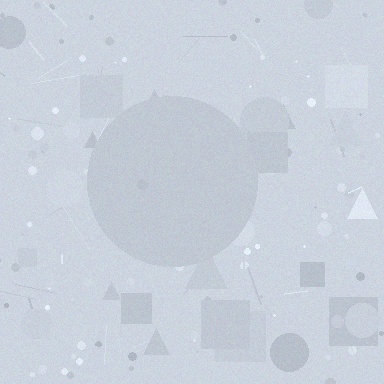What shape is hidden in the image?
A circle is hidden in the image.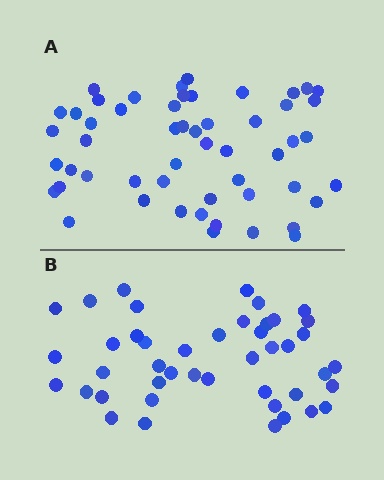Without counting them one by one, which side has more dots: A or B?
Region A (the top region) has more dots.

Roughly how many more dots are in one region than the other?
Region A has roughly 8 or so more dots than region B.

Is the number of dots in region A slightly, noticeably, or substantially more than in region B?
Region A has only slightly more — the two regions are fairly close. The ratio is roughly 1.2 to 1.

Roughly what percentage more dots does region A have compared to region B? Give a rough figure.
About 20% more.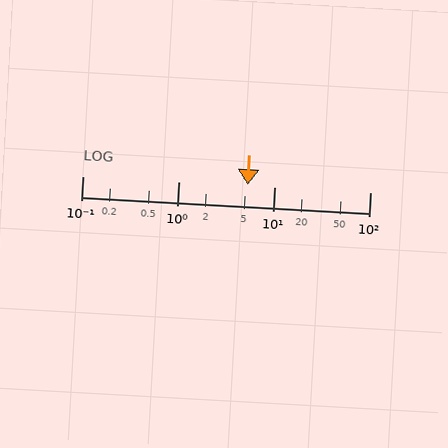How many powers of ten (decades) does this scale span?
The scale spans 3 decades, from 0.1 to 100.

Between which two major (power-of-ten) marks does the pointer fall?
The pointer is between 1 and 10.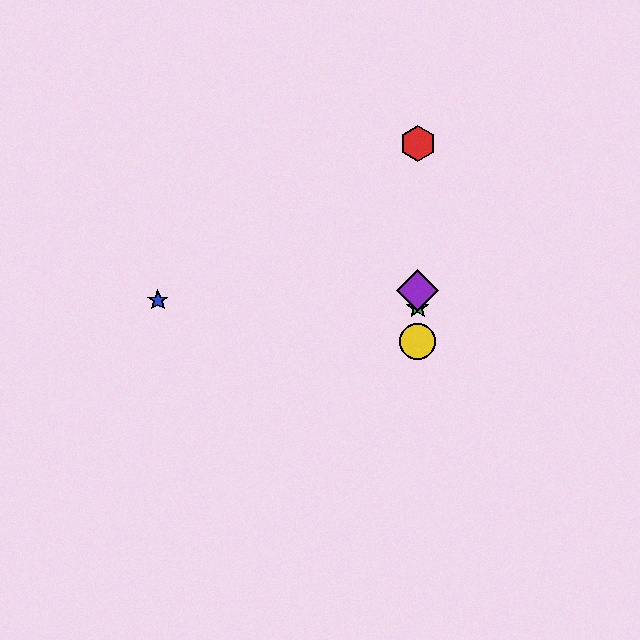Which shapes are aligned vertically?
The red hexagon, the green star, the yellow circle, the purple diamond are aligned vertically.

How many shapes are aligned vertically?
4 shapes (the red hexagon, the green star, the yellow circle, the purple diamond) are aligned vertically.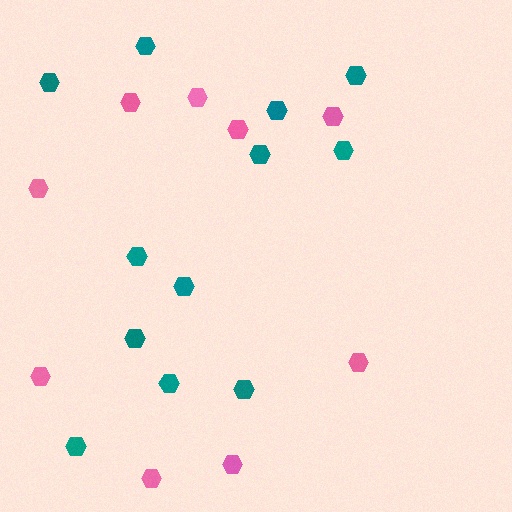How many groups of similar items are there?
There are 2 groups: one group of pink hexagons (9) and one group of teal hexagons (12).